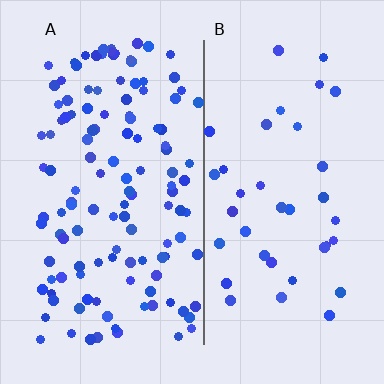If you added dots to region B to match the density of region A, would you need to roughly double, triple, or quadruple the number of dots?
Approximately triple.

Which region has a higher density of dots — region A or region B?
A (the left).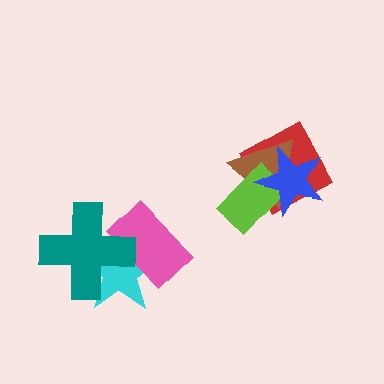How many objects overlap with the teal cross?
2 objects overlap with the teal cross.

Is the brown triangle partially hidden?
Yes, it is partially covered by another shape.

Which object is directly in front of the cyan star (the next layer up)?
The pink rectangle is directly in front of the cyan star.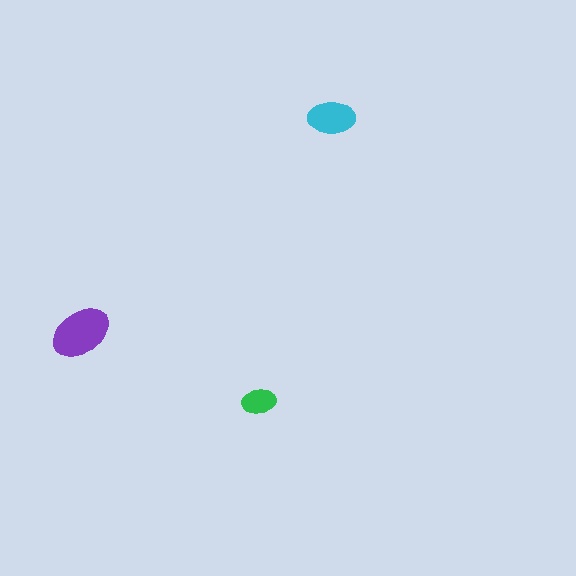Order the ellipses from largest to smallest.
the purple one, the cyan one, the green one.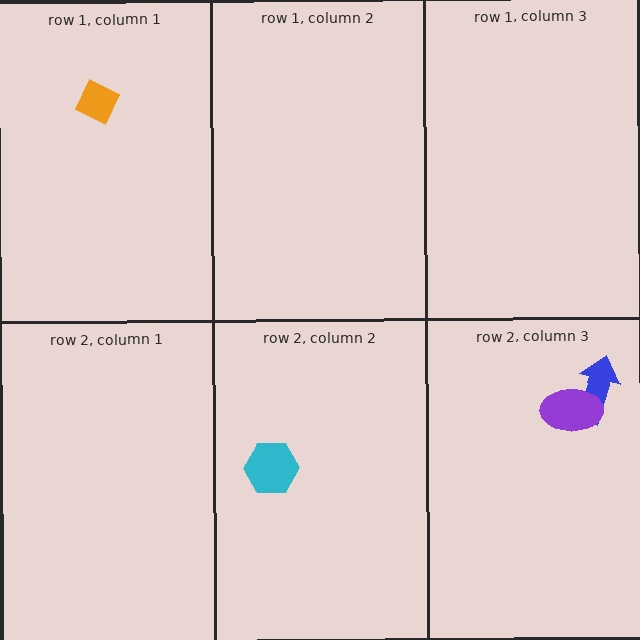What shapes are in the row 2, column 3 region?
The blue arrow, the purple ellipse.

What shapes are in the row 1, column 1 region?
The orange diamond.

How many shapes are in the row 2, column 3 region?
2.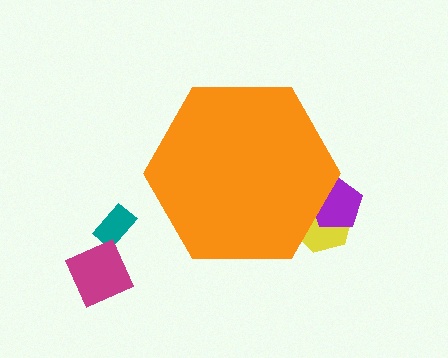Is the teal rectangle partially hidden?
No, the teal rectangle is fully visible.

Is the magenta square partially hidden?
No, the magenta square is fully visible.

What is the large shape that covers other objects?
An orange hexagon.